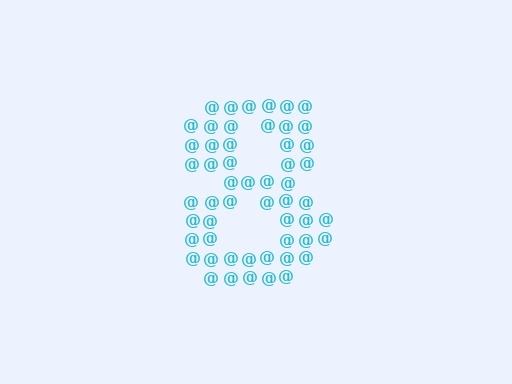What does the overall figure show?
The overall figure shows the digit 8.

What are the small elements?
The small elements are at signs.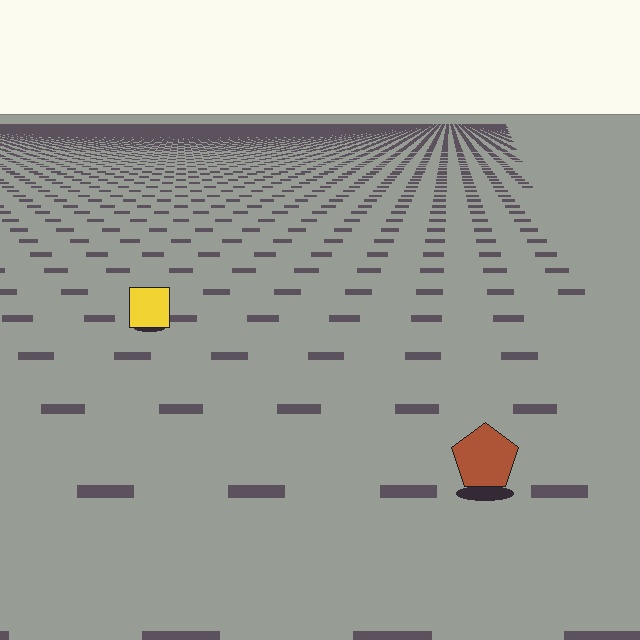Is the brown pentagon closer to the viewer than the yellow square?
Yes. The brown pentagon is closer — you can tell from the texture gradient: the ground texture is coarser near it.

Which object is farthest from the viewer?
The yellow square is farthest from the viewer. It appears smaller and the ground texture around it is denser.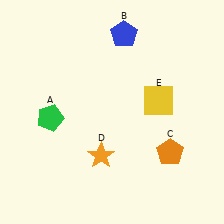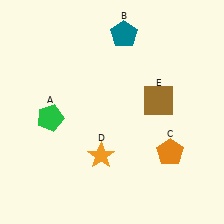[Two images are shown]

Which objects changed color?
B changed from blue to teal. E changed from yellow to brown.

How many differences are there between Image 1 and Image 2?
There are 2 differences between the two images.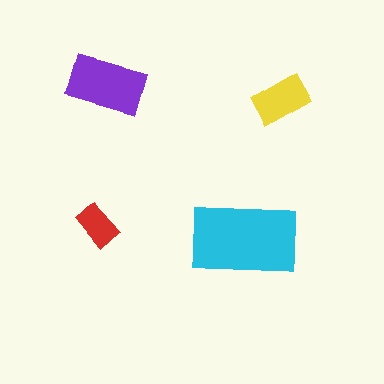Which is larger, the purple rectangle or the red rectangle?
The purple one.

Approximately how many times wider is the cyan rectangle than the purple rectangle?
About 1.5 times wider.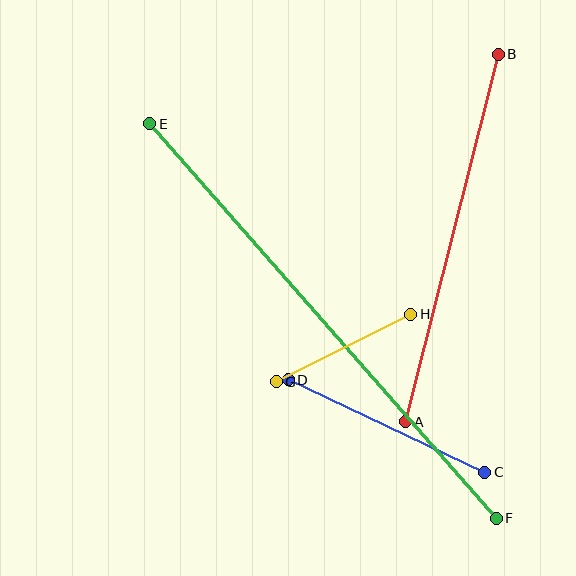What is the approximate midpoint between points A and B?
The midpoint is at approximately (452, 238) pixels.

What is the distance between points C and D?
The distance is approximately 217 pixels.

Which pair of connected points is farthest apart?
Points E and F are farthest apart.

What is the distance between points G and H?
The distance is approximately 151 pixels.